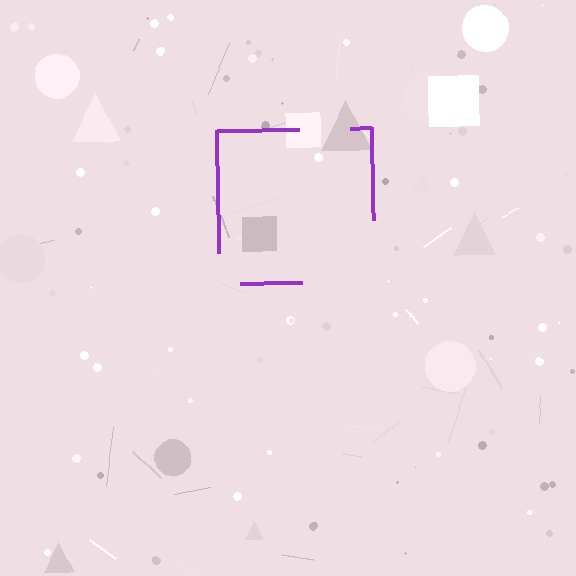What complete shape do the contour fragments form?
The contour fragments form a square.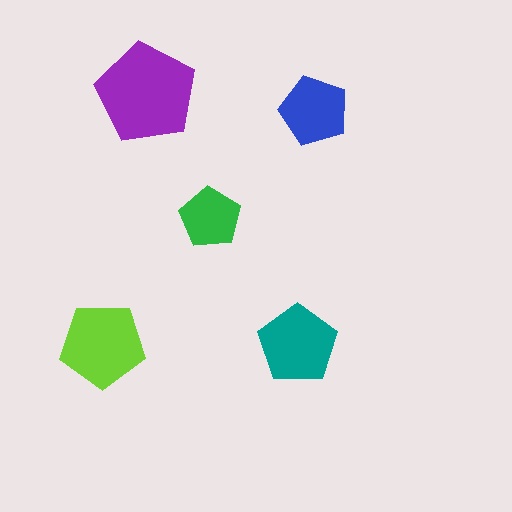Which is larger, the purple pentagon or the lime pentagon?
The purple one.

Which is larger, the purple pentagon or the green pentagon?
The purple one.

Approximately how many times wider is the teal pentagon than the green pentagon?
About 1.5 times wider.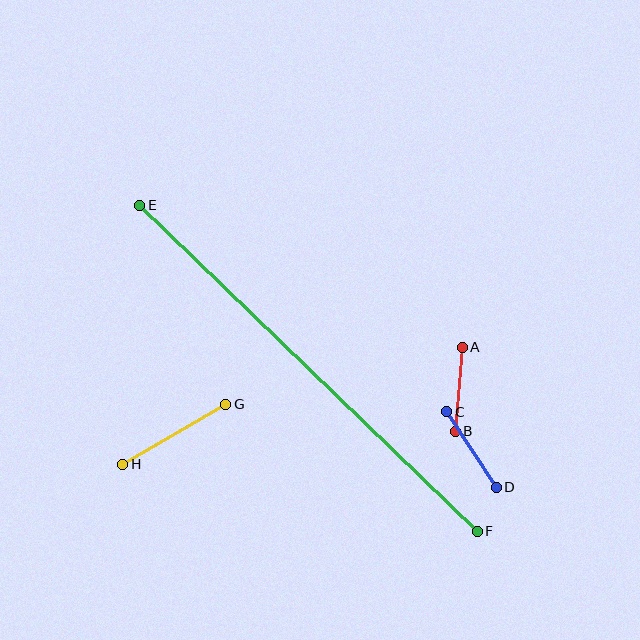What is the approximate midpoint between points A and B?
The midpoint is at approximately (459, 389) pixels.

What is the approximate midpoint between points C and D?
The midpoint is at approximately (472, 449) pixels.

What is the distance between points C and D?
The distance is approximately 90 pixels.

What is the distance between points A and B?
The distance is approximately 84 pixels.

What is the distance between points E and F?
The distance is approximately 469 pixels.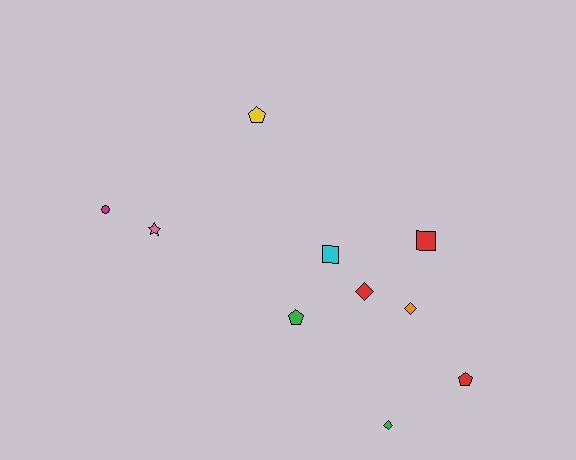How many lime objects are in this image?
There are no lime objects.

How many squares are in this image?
There are 2 squares.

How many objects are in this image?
There are 10 objects.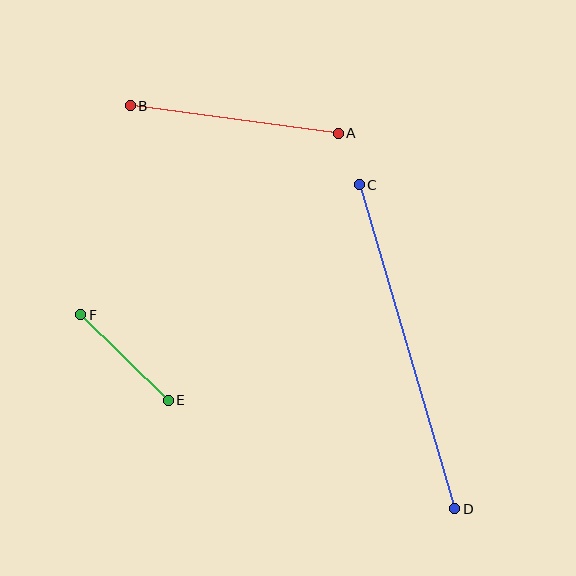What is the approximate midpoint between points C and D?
The midpoint is at approximately (407, 347) pixels.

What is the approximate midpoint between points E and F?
The midpoint is at approximately (125, 357) pixels.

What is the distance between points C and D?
The distance is approximately 338 pixels.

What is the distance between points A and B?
The distance is approximately 210 pixels.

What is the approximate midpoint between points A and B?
The midpoint is at approximately (234, 119) pixels.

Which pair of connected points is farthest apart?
Points C and D are farthest apart.